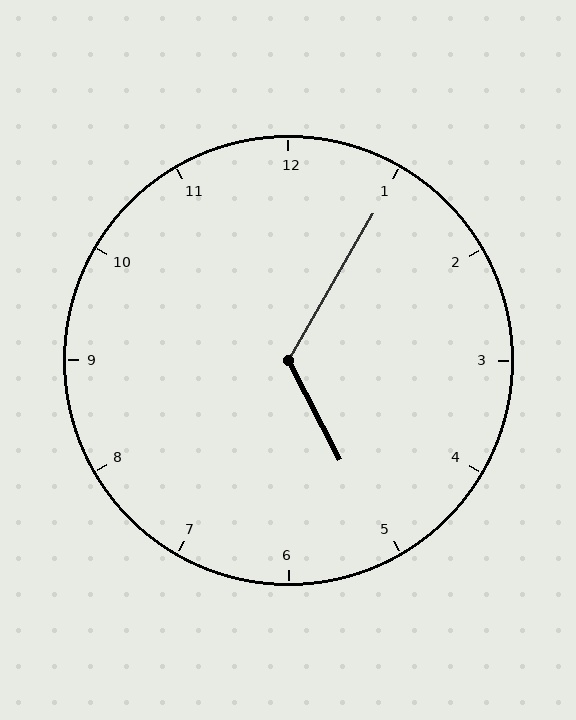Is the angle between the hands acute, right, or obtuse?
It is obtuse.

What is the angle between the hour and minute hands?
Approximately 122 degrees.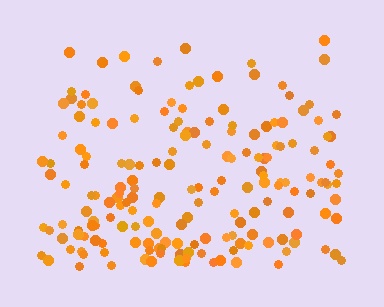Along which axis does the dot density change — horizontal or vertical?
Vertical.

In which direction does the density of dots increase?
From top to bottom, with the bottom side densest.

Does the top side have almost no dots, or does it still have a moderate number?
Still a moderate number, just noticeably fewer than the bottom.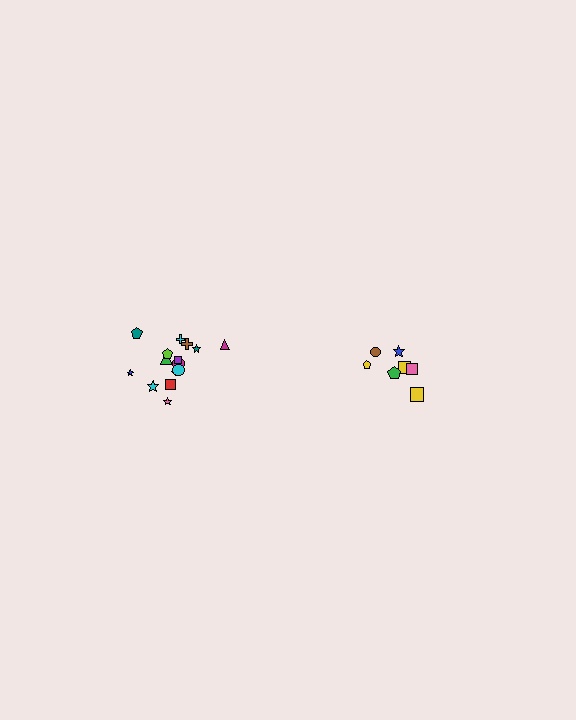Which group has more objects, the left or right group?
The left group.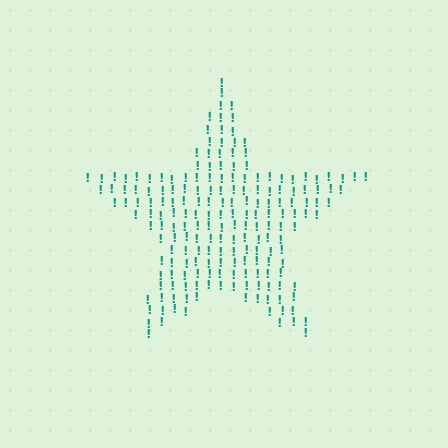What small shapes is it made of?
It is made of small exclamation marks.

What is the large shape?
The large shape is a star.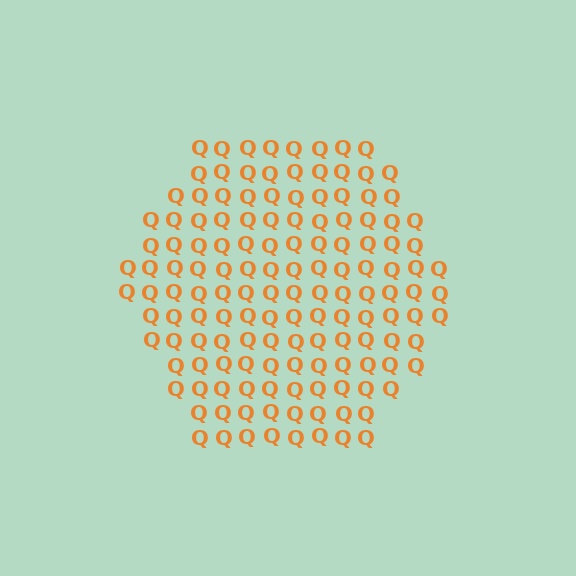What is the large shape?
The large shape is a hexagon.